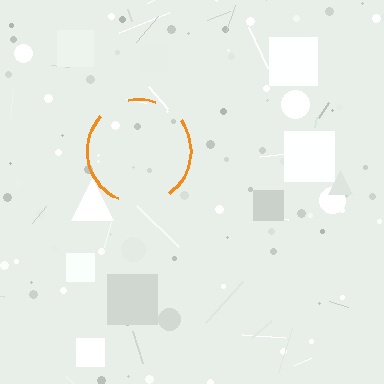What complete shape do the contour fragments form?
The contour fragments form a circle.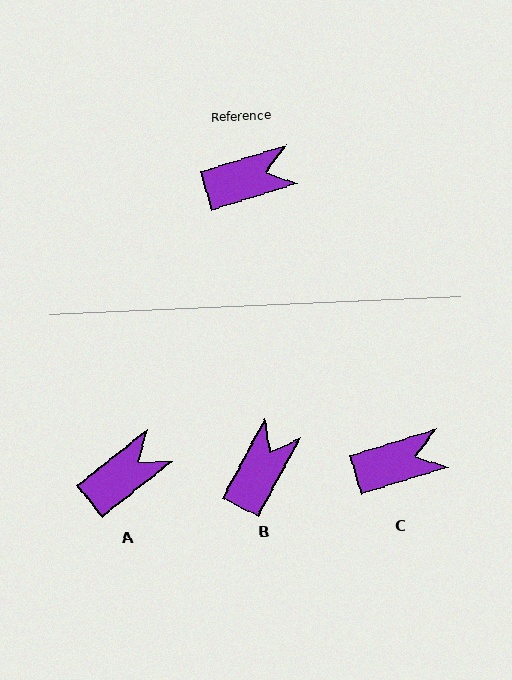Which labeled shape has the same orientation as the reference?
C.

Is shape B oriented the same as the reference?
No, it is off by about 45 degrees.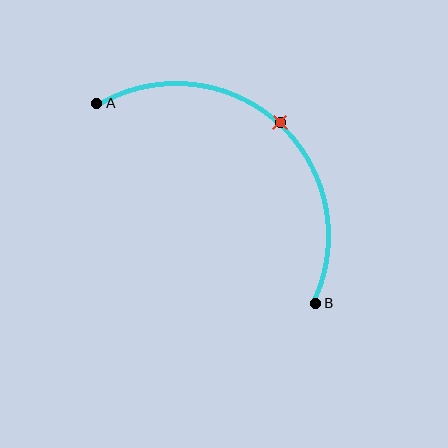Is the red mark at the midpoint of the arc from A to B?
Yes. The red mark lies on the arc at equal arc-length from both A and B — it is the arc midpoint.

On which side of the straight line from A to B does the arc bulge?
The arc bulges above and to the right of the straight line connecting A and B.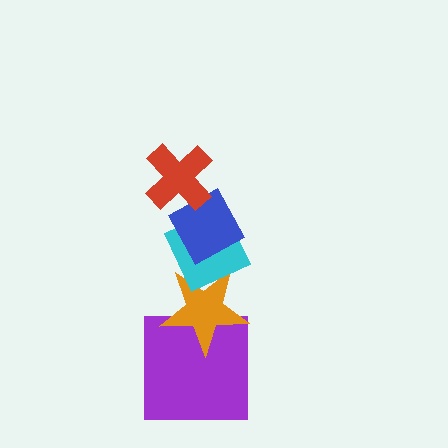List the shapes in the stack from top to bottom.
From top to bottom: the red cross, the blue diamond, the cyan diamond, the orange star, the purple square.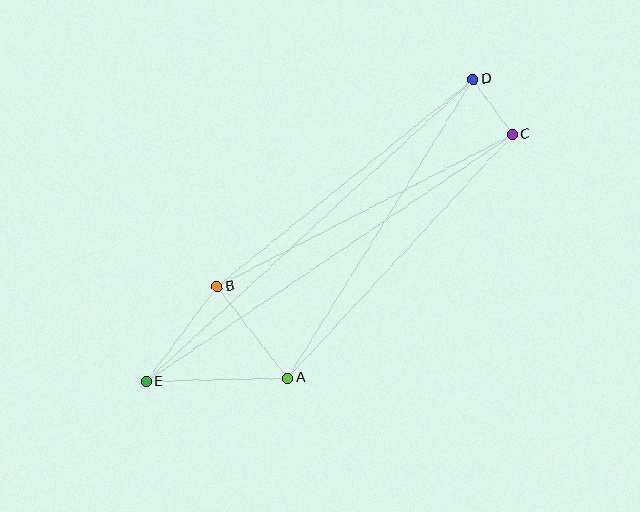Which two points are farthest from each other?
Points D and E are farthest from each other.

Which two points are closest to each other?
Points C and D are closest to each other.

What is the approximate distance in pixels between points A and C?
The distance between A and C is approximately 331 pixels.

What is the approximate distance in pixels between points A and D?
The distance between A and D is approximately 352 pixels.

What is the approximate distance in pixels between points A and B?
The distance between A and B is approximately 115 pixels.